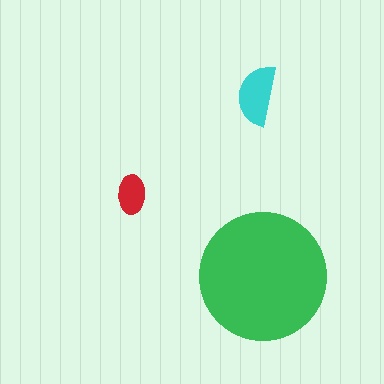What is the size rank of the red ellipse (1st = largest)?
3rd.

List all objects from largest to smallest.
The green circle, the cyan semicircle, the red ellipse.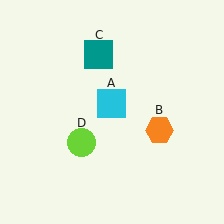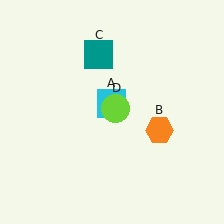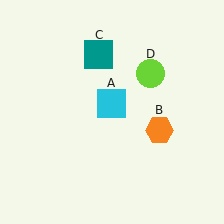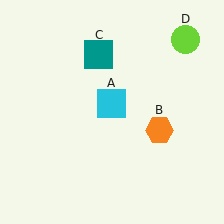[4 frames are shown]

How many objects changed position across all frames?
1 object changed position: lime circle (object D).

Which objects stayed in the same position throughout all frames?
Cyan square (object A) and orange hexagon (object B) and teal square (object C) remained stationary.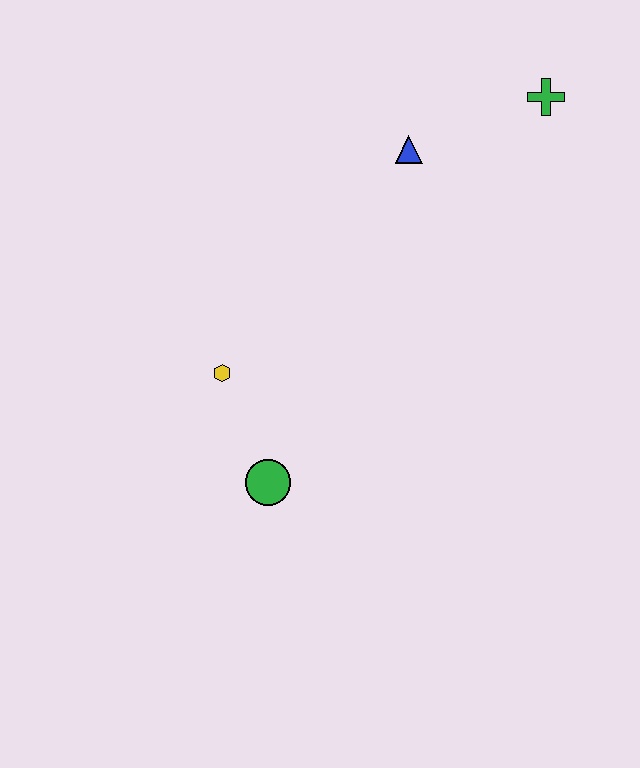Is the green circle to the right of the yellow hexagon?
Yes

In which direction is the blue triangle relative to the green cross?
The blue triangle is to the left of the green cross.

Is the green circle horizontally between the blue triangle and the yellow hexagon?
Yes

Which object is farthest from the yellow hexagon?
The green cross is farthest from the yellow hexagon.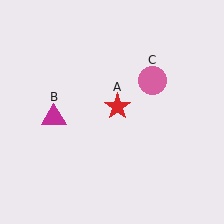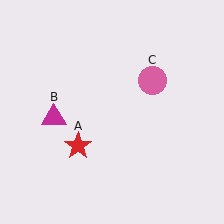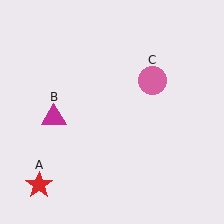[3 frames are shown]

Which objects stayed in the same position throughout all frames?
Magenta triangle (object B) and pink circle (object C) remained stationary.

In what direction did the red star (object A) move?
The red star (object A) moved down and to the left.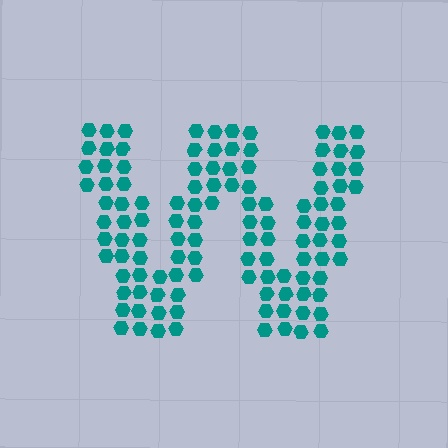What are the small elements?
The small elements are hexagons.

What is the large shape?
The large shape is the letter W.